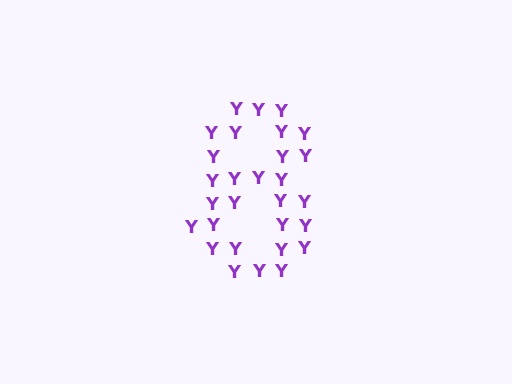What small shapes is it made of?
It is made of small letter Y's.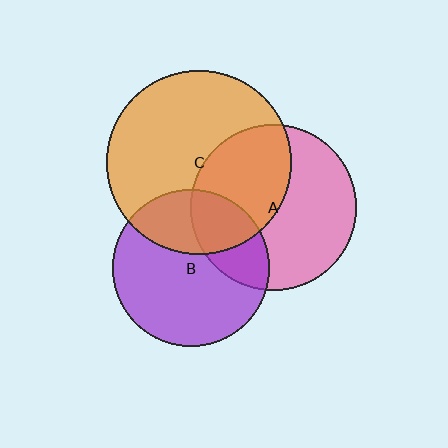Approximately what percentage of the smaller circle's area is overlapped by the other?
Approximately 25%.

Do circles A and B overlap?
Yes.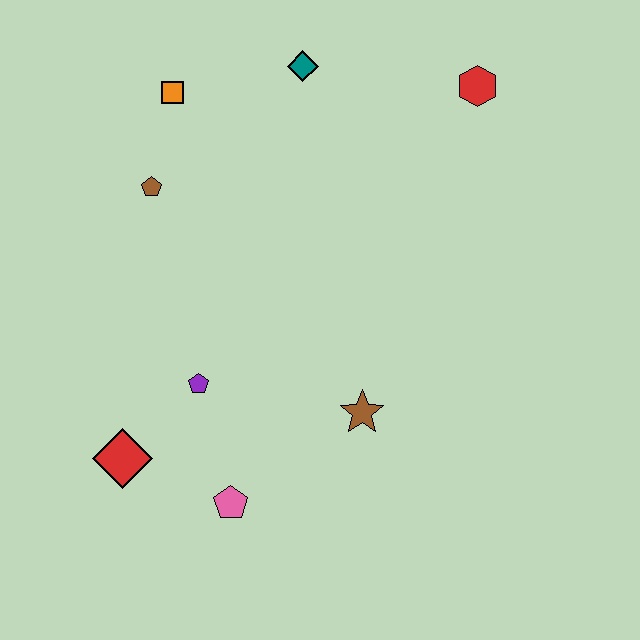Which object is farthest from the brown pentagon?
The red hexagon is farthest from the brown pentagon.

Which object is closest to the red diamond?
The purple pentagon is closest to the red diamond.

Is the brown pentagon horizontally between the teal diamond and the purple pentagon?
No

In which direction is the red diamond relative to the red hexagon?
The red diamond is below the red hexagon.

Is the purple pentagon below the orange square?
Yes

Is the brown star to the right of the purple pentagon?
Yes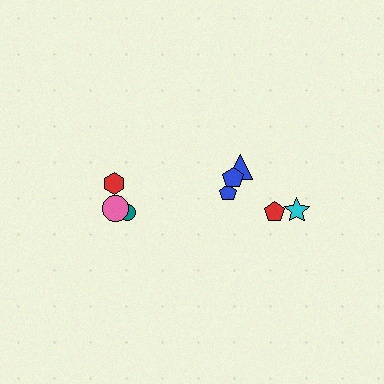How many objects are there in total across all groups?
There are 8 objects.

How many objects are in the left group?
There are 3 objects.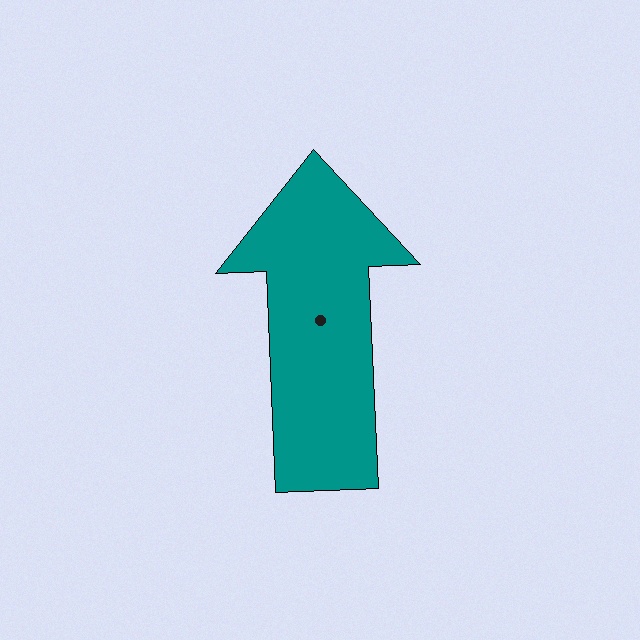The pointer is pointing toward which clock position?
Roughly 12 o'clock.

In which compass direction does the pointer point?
North.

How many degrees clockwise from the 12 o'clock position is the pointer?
Approximately 358 degrees.